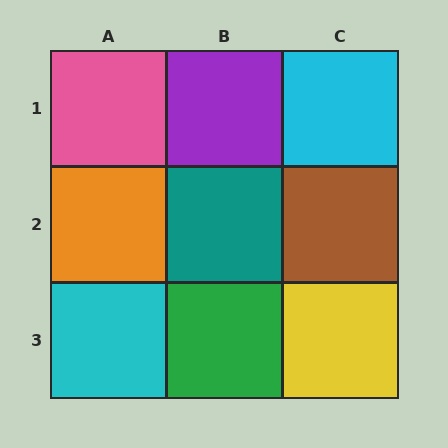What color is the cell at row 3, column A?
Cyan.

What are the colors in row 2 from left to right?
Orange, teal, brown.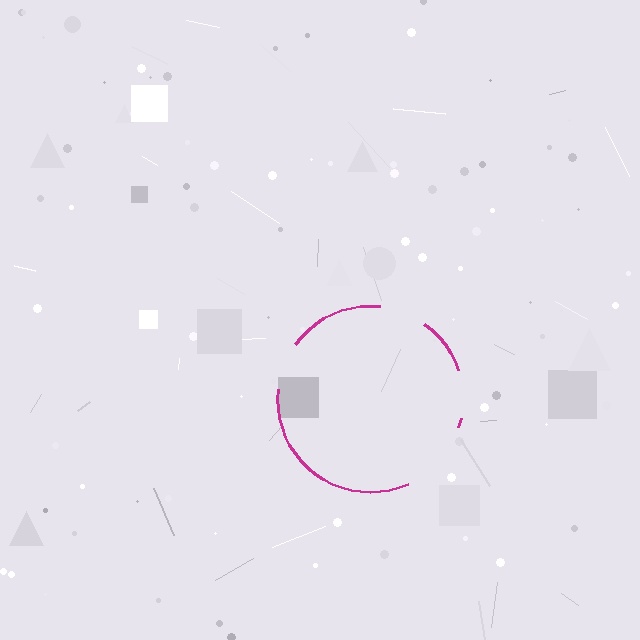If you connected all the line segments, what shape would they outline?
They would outline a circle.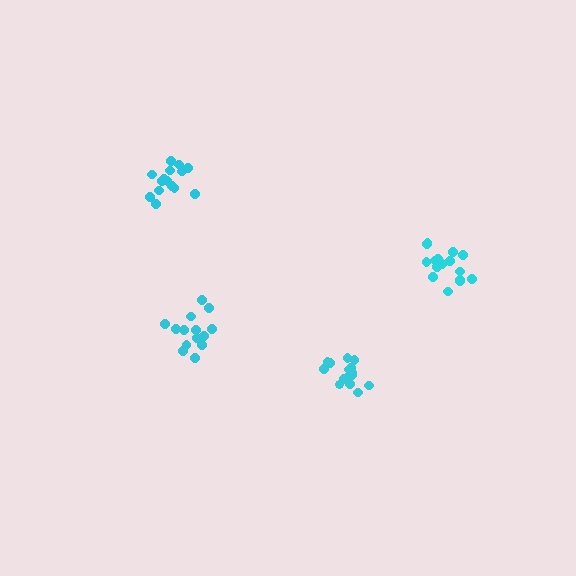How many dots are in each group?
Group 1: 16 dots, Group 2: 15 dots, Group 3: 14 dots, Group 4: 16 dots (61 total).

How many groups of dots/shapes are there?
There are 4 groups.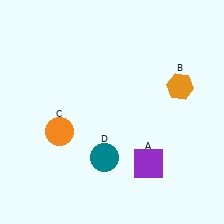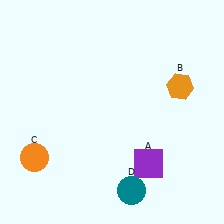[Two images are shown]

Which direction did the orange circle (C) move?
The orange circle (C) moved down.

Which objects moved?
The objects that moved are: the orange circle (C), the teal circle (D).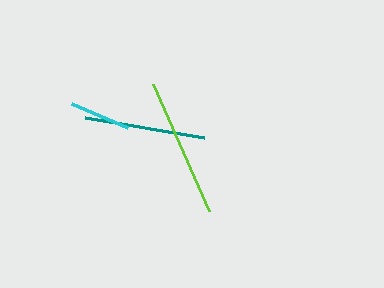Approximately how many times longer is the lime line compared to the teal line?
The lime line is approximately 1.1 times the length of the teal line.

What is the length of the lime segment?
The lime segment is approximately 138 pixels long.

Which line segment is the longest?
The lime line is the longest at approximately 138 pixels.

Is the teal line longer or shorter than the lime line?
The lime line is longer than the teal line.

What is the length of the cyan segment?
The cyan segment is approximately 61 pixels long.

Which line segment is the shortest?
The cyan line is the shortest at approximately 61 pixels.